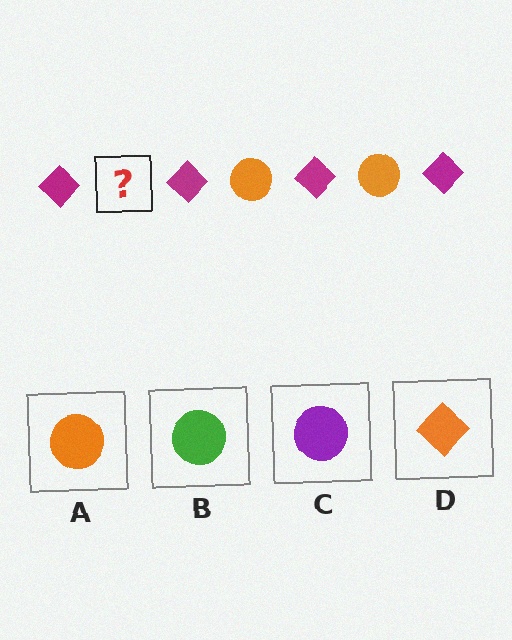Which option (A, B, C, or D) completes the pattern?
A.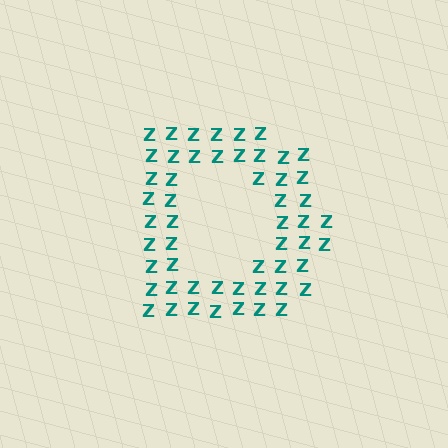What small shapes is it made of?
It is made of small letter Z's.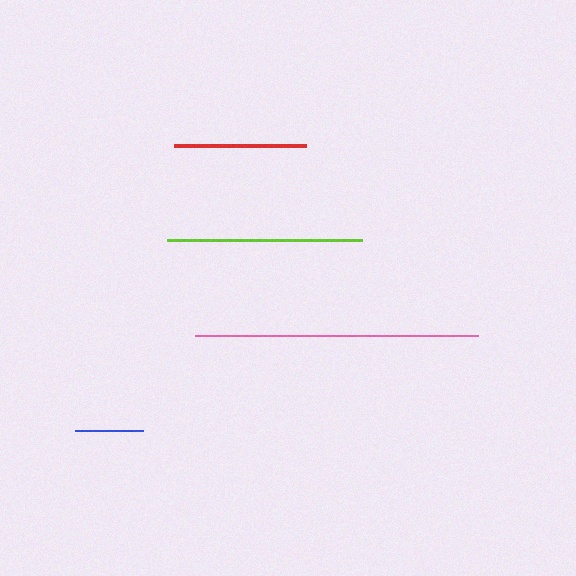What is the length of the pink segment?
The pink segment is approximately 283 pixels long.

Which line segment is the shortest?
The blue line is the shortest at approximately 69 pixels.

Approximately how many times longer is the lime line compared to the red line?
The lime line is approximately 1.5 times the length of the red line.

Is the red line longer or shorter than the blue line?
The red line is longer than the blue line.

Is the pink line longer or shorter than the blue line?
The pink line is longer than the blue line.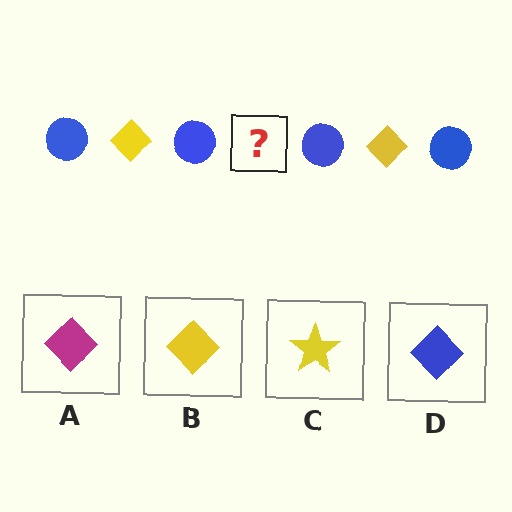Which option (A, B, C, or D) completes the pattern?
B.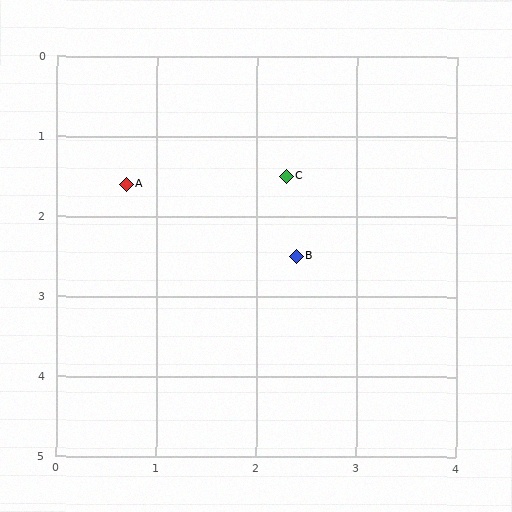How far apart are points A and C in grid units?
Points A and C are about 1.6 grid units apart.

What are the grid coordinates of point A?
Point A is at approximately (0.7, 1.6).